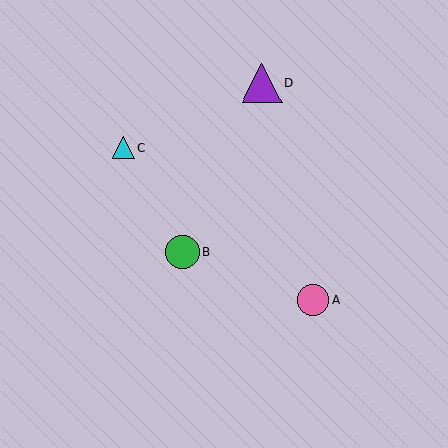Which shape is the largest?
The purple triangle (labeled D) is the largest.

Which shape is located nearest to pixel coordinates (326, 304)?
The pink circle (labeled A) at (313, 299) is nearest to that location.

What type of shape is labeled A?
Shape A is a pink circle.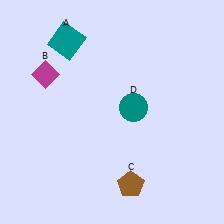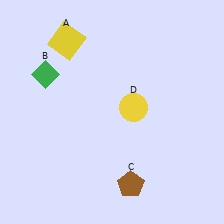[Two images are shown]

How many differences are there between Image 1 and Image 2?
There are 3 differences between the two images.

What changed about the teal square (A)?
In Image 1, A is teal. In Image 2, it changed to yellow.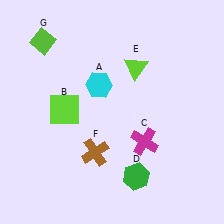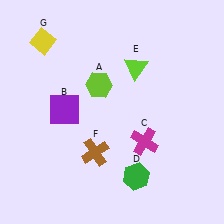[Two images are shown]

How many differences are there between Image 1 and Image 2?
There are 3 differences between the two images.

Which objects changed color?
A changed from cyan to lime. B changed from lime to purple. G changed from lime to yellow.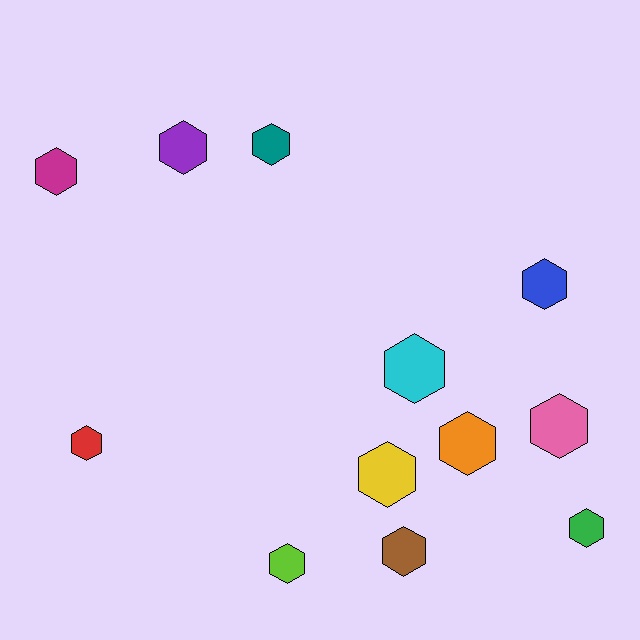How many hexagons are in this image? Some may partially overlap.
There are 12 hexagons.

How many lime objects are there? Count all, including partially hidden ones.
There is 1 lime object.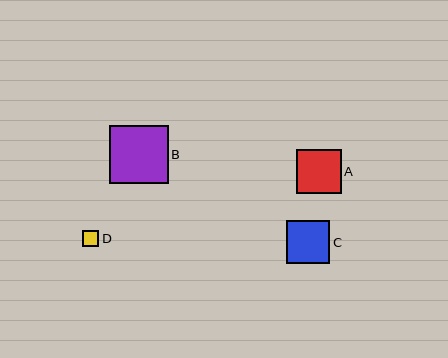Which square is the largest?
Square B is the largest with a size of approximately 59 pixels.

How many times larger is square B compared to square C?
Square B is approximately 1.4 times the size of square C.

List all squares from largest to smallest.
From largest to smallest: B, A, C, D.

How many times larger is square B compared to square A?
Square B is approximately 1.3 times the size of square A.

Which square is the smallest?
Square D is the smallest with a size of approximately 16 pixels.